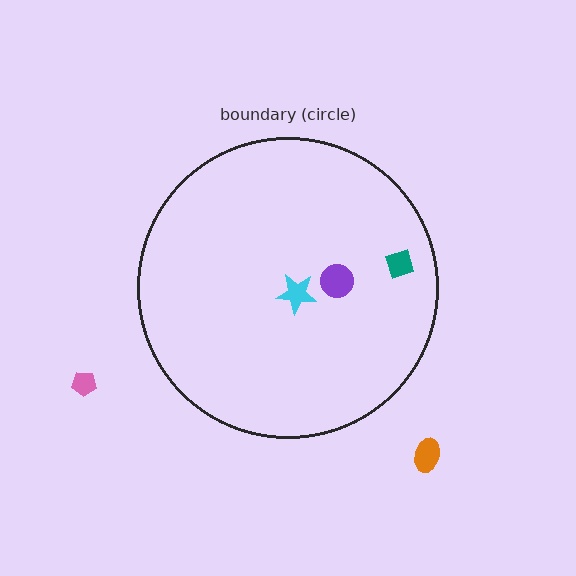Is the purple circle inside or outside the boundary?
Inside.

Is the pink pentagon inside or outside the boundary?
Outside.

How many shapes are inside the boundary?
3 inside, 2 outside.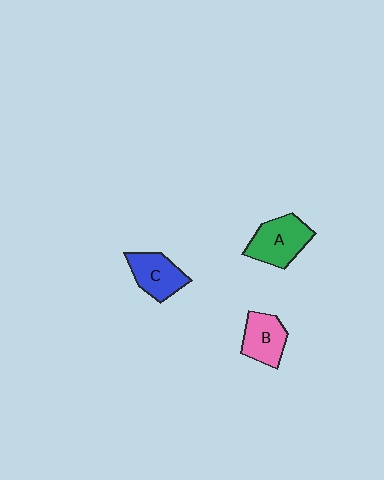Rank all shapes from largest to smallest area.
From largest to smallest: A (green), C (blue), B (pink).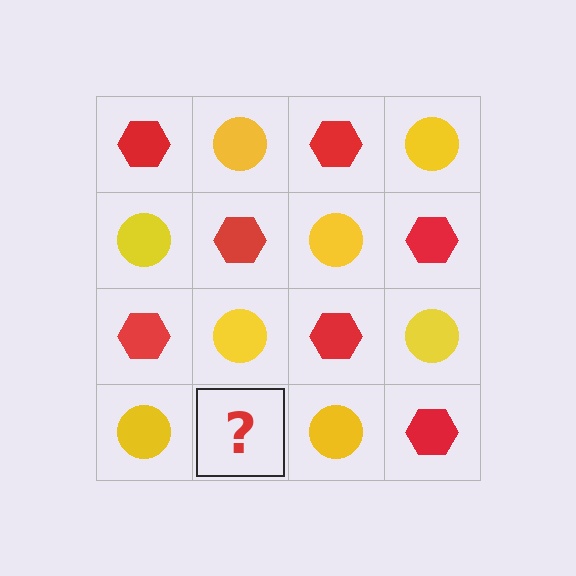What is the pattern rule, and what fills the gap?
The rule is that it alternates red hexagon and yellow circle in a checkerboard pattern. The gap should be filled with a red hexagon.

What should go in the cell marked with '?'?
The missing cell should contain a red hexagon.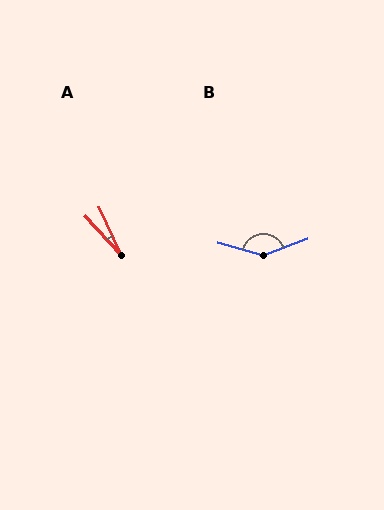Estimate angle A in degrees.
Approximately 18 degrees.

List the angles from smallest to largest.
A (18°), B (143°).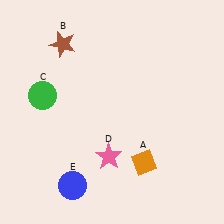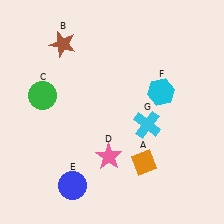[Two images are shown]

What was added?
A cyan hexagon (F), a cyan cross (G) were added in Image 2.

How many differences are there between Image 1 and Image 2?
There are 2 differences between the two images.